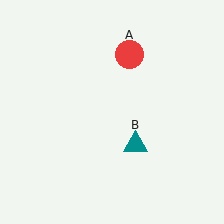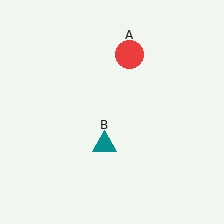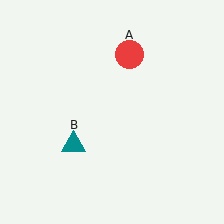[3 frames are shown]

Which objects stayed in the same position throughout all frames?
Red circle (object A) remained stationary.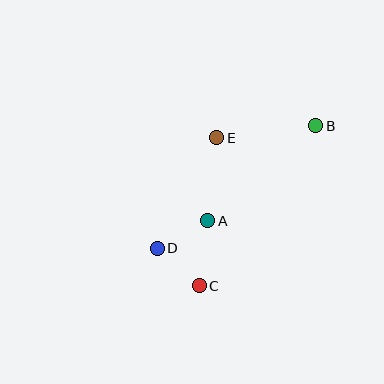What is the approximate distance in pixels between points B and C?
The distance between B and C is approximately 198 pixels.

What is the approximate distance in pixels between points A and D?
The distance between A and D is approximately 57 pixels.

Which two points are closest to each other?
Points C and D are closest to each other.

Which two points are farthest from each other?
Points B and D are farthest from each other.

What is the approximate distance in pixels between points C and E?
The distance between C and E is approximately 149 pixels.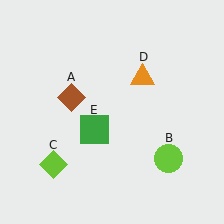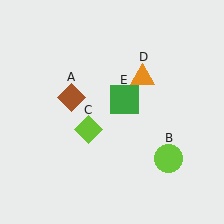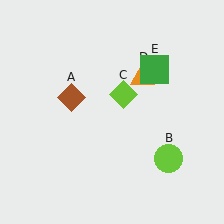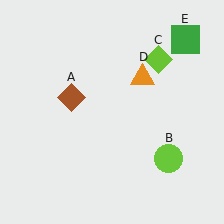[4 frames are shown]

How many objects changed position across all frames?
2 objects changed position: lime diamond (object C), green square (object E).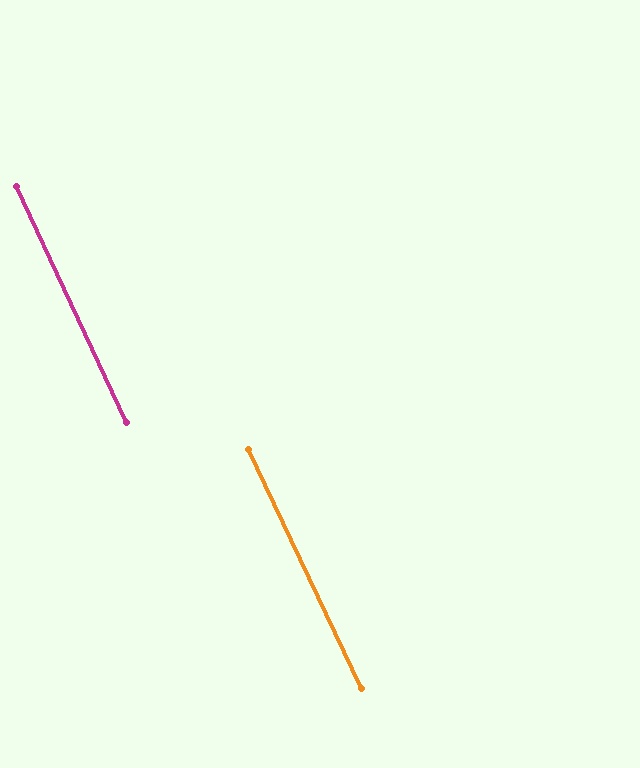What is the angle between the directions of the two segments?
Approximately 0 degrees.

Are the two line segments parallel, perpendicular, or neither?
Parallel — their directions differ by only 0.3°.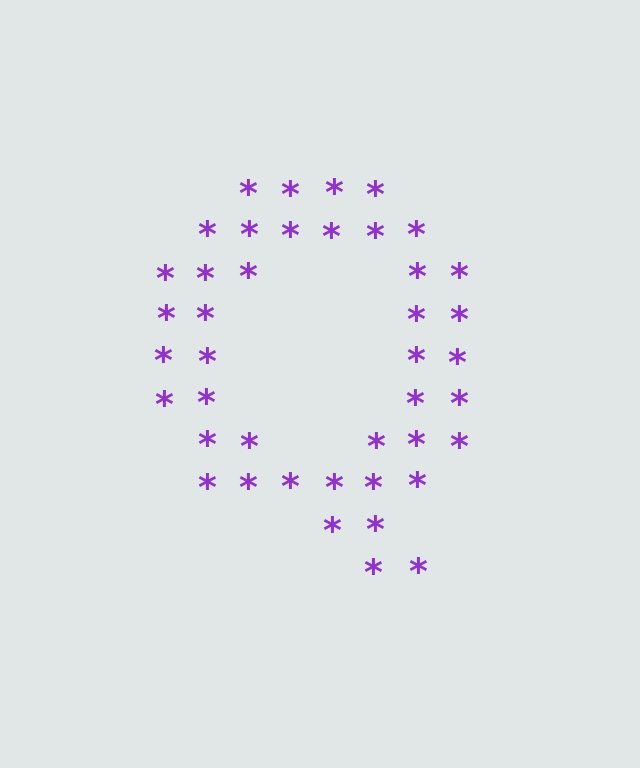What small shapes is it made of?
It is made of small asterisks.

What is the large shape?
The large shape is the letter Q.